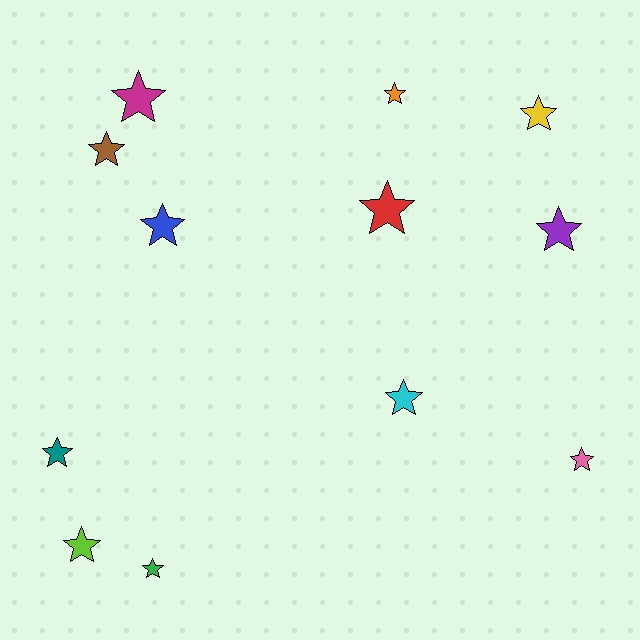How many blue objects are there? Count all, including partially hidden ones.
There is 1 blue object.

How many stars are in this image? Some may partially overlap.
There are 12 stars.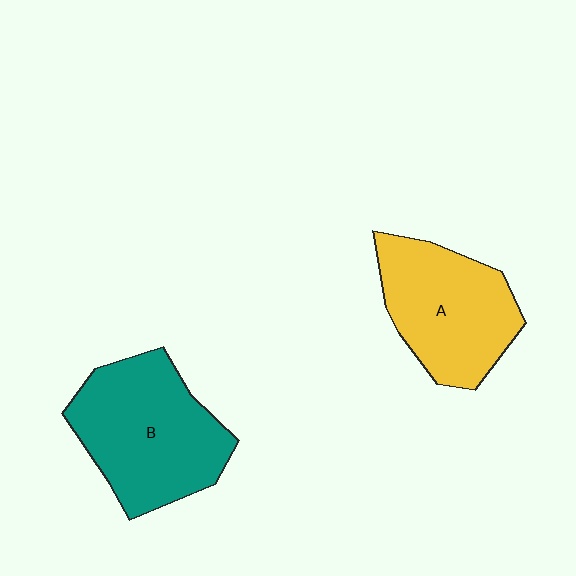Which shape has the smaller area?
Shape A (yellow).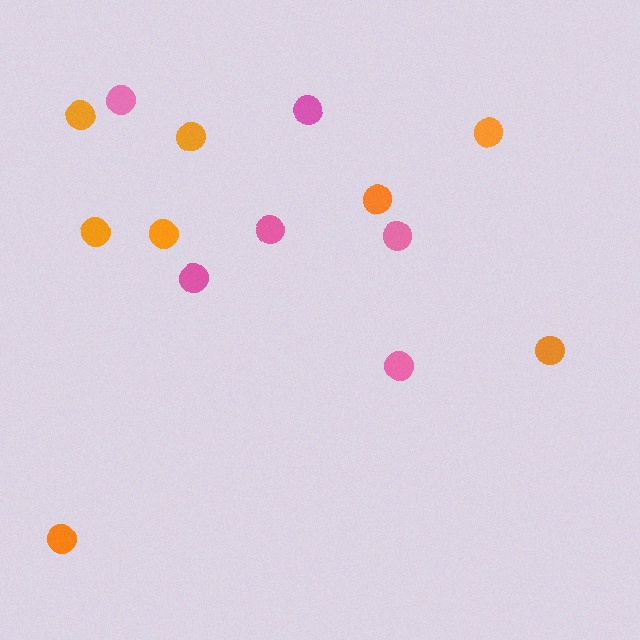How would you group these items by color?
There are 2 groups: one group of pink circles (6) and one group of orange circles (8).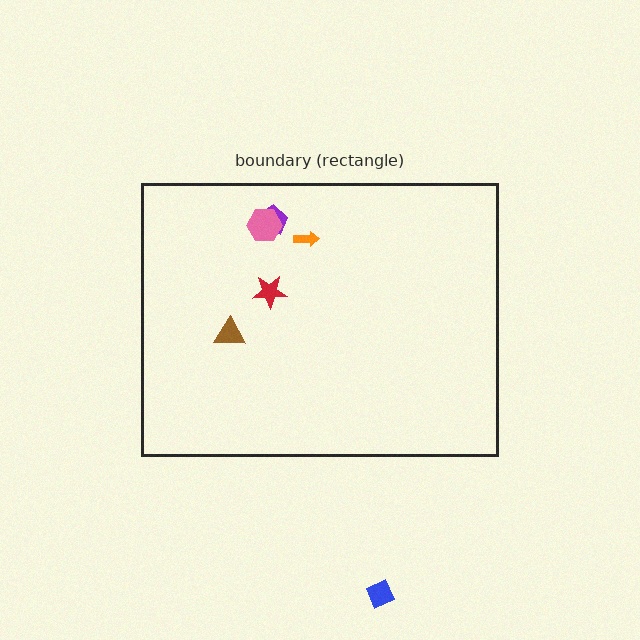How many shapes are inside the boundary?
5 inside, 1 outside.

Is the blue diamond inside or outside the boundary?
Outside.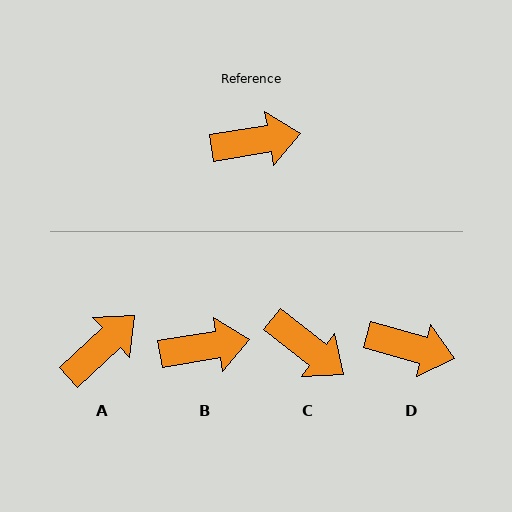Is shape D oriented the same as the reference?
No, it is off by about 25 degrees.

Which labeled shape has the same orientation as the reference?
B.